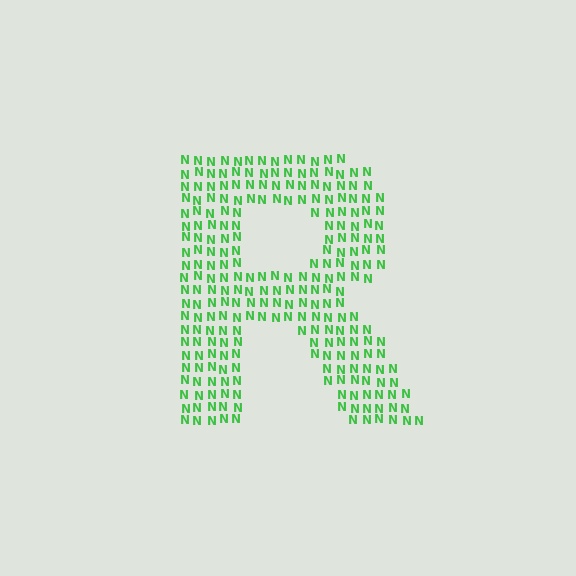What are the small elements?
The small elements are letter N's.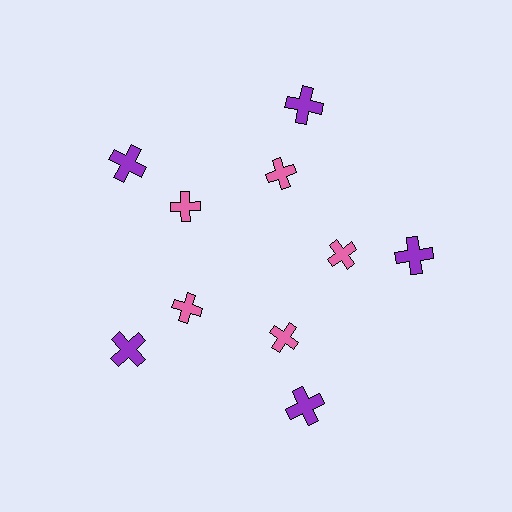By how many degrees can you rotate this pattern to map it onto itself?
The pattern maps onto itself every 72 degrees of rotation.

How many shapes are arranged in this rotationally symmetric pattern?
There are 10 shapes, arranged in 5 groups of 2.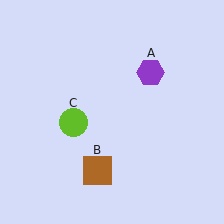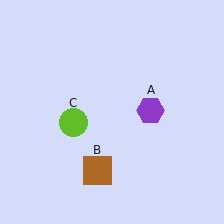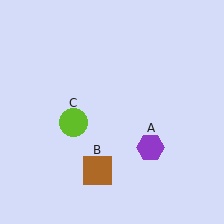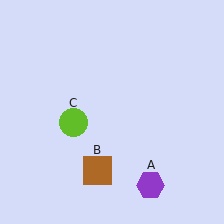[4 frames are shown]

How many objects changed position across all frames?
1 object changed position: purple hexagon (object A).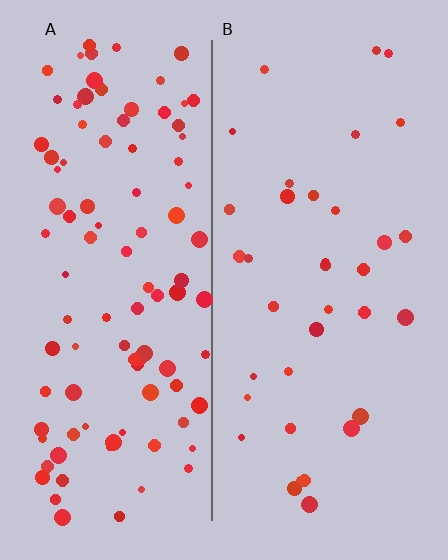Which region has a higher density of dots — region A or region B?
A (the left).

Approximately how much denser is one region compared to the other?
Approximately 2.7× — region A over region B.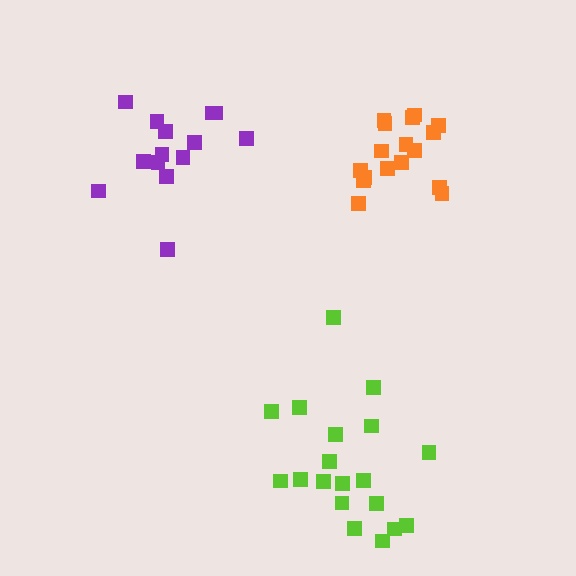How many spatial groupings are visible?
There are 3 spatial groupings.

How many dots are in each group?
Group 1: 17 dots, Group 2: 14 dots, Group 3: 19 dots (50 total).